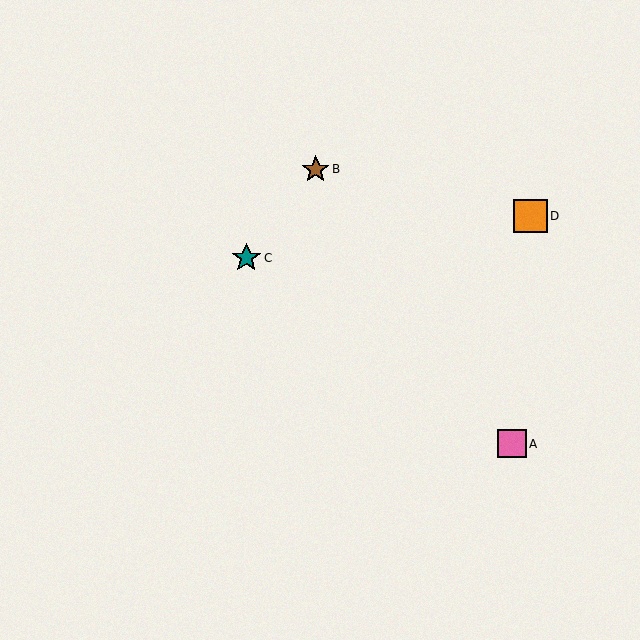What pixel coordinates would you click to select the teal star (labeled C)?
Click at (246, 258) to select the teal star C.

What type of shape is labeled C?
Shape C is a teal star.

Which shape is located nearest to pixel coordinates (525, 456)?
The pink square (labeled A) at (512, 444) is nearest to that location.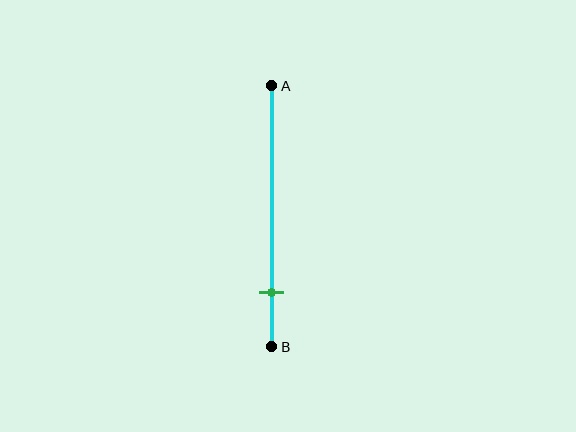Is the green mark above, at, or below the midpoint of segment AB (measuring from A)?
The green mark is below the midpoint of segment AB.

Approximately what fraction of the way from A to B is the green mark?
The green mark is approximately 80% of the way from A to B.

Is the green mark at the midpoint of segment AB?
No, the mark is at about 80% from A, not at the 50% midpoint.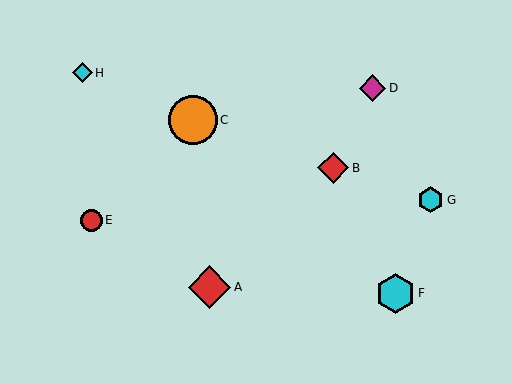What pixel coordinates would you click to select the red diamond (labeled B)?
Click at (333, 168) to select the red diamond B.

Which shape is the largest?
The orange circle (labeled C) is the largest.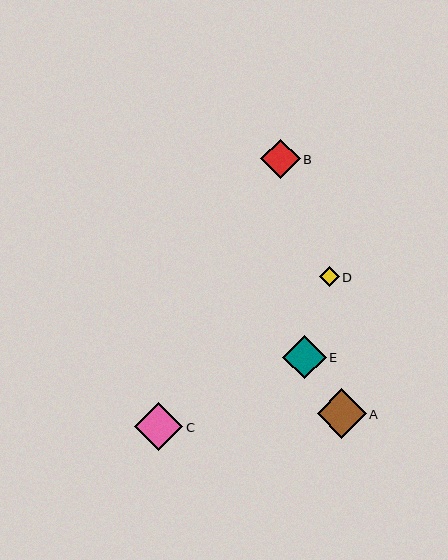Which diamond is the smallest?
Diamond D is the smallest with a size of approximately 20 pixels.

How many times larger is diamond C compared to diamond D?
Diamond C is approximately 2.4 times the size of diamond D.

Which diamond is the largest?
Diamond A is the largest with a size of approximately 49 pixels.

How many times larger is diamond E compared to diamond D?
Diamond E is approximately 2.2 times the size of diamond D.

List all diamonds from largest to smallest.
From largest to smallest: A, C, E, B, D.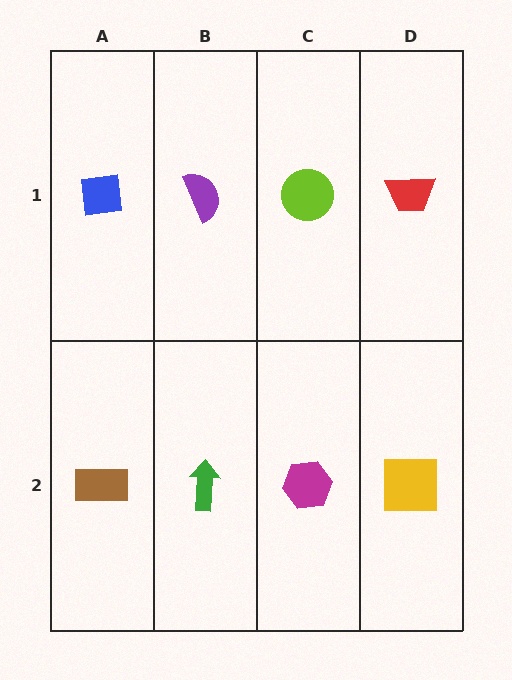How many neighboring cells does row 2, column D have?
2.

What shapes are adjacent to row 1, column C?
A magenta hexagon (row 2, column C), a purple semicircle (row 1, column B), a red trapezoid (row 1, column D).